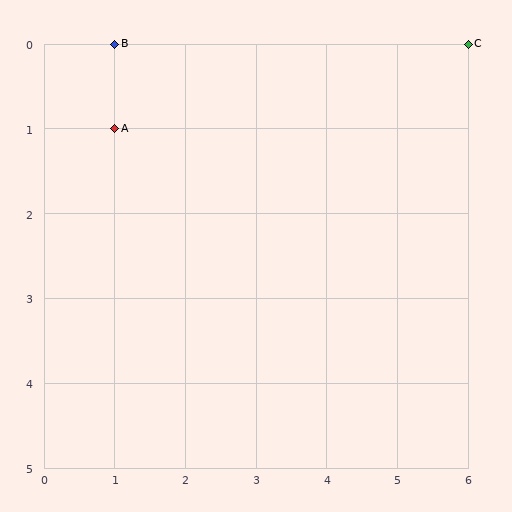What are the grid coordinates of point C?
Point C is at grid coordinates (6, 0).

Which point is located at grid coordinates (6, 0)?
Point C is at (6, 0).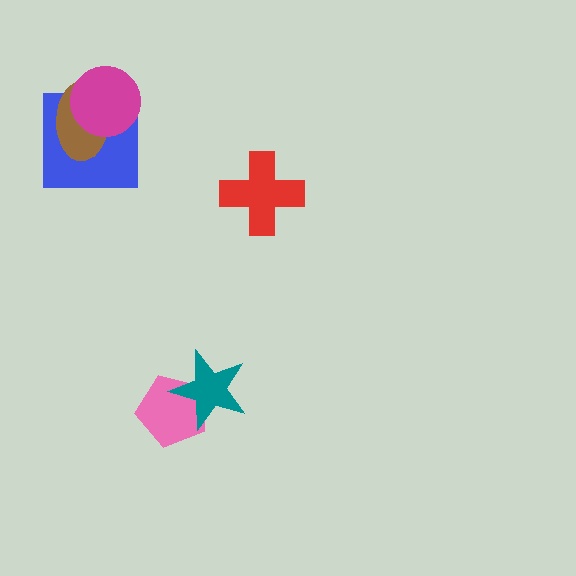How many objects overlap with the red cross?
0 objects overlap with the red cross.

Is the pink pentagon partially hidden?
Yes, it is partially covered by another shape.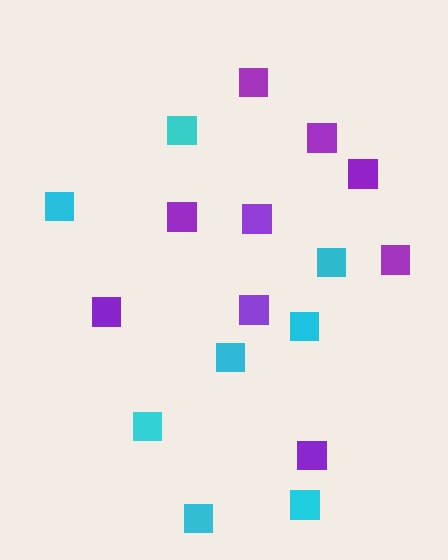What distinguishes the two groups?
There are 2 groups: one group of cyan squares (8) and one group of purple squares (9).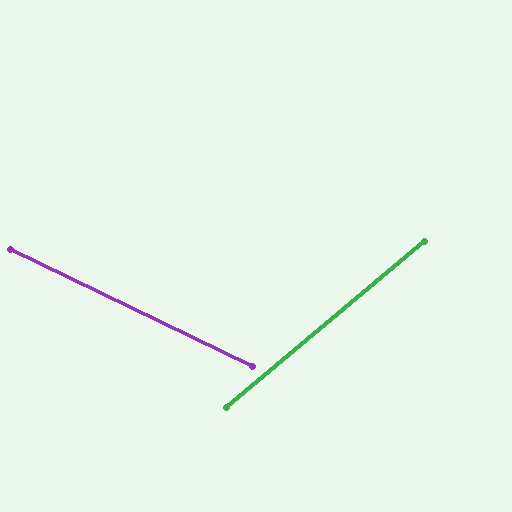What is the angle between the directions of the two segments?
Approximately 66 degrees.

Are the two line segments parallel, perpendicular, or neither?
Neither parallel nor perpendicular — they differ by about 66°.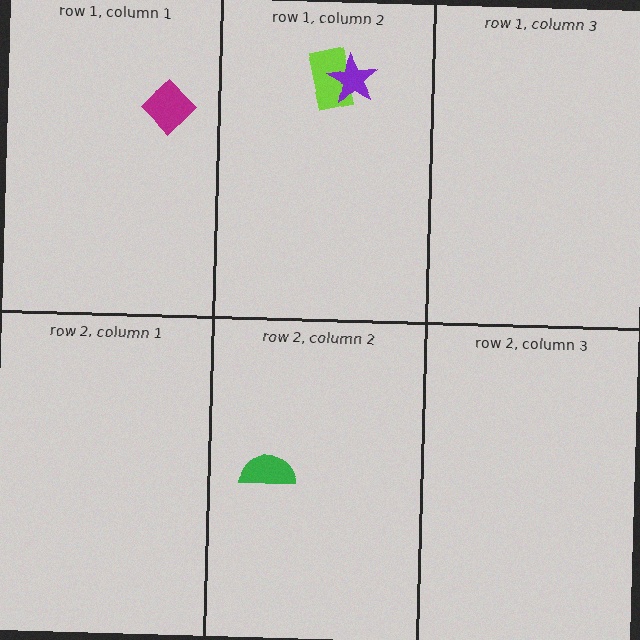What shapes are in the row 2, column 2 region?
The green semicircle.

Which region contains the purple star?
The row 1, column 2 region.